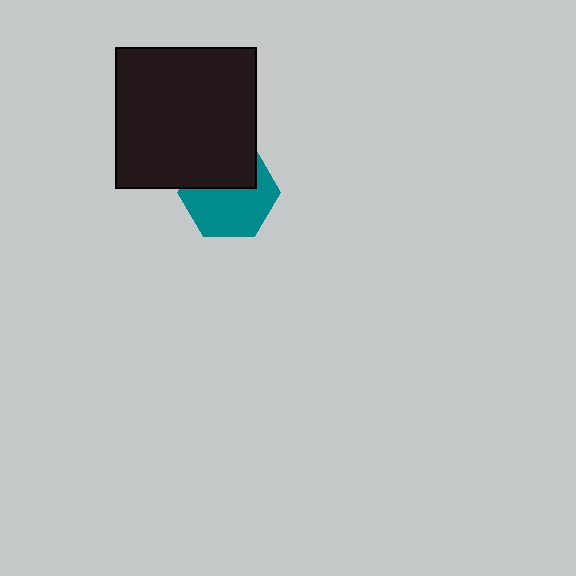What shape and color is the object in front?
The object in front is a black square.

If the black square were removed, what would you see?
You would see the complete teal hexagon.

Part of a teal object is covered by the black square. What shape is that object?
It is a hexagon.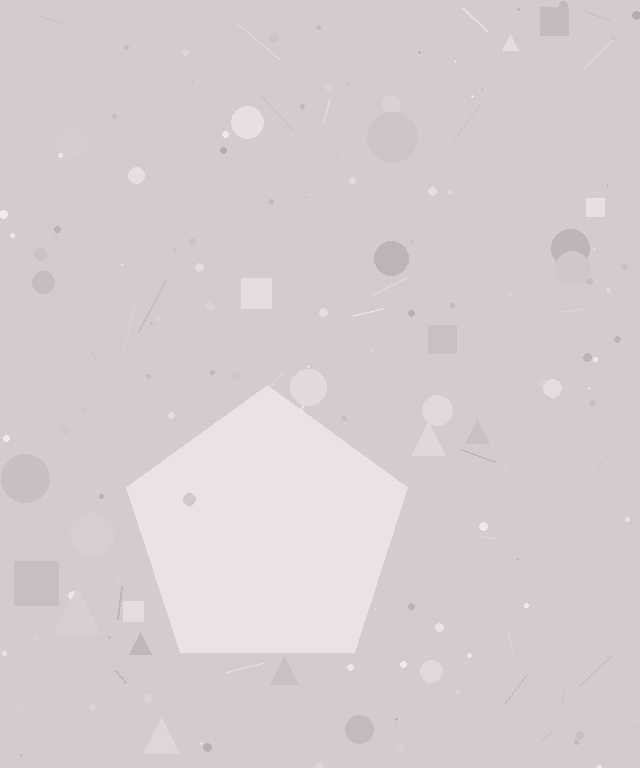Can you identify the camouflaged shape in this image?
The camouflaged shape is a pentagon.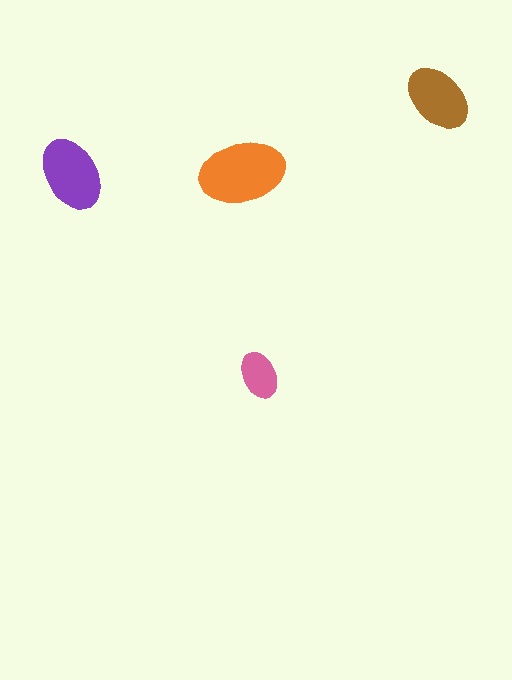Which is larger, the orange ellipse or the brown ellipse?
The orange one.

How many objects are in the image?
There are 4 objects in the image.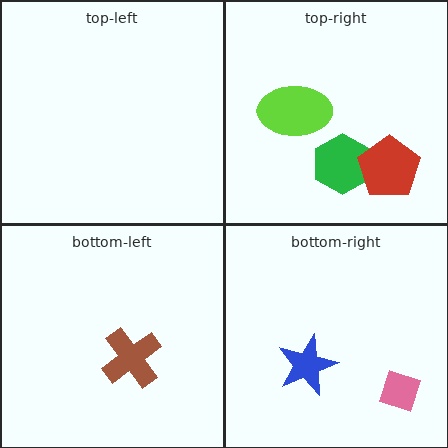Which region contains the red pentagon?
The top-right region.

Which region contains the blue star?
The bottom-right region.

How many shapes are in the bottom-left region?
1.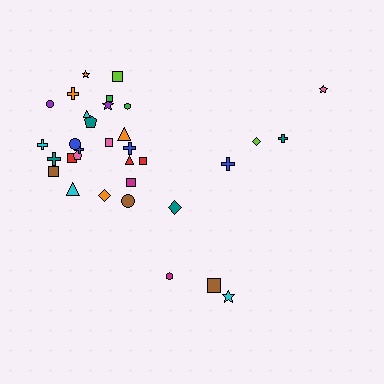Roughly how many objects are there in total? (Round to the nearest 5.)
Roughly 35 objects in total.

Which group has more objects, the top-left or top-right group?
The top-left group.